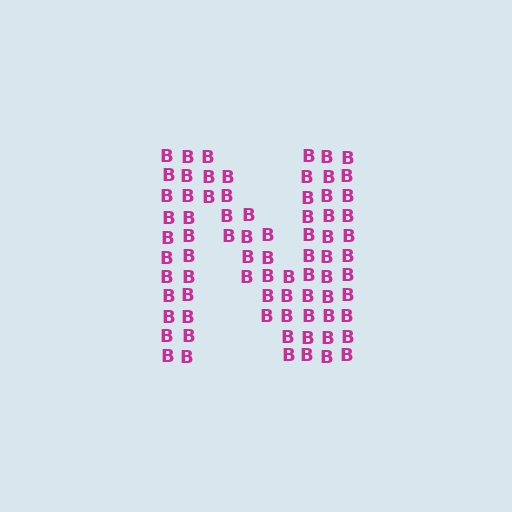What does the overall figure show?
The overall figure shows the letter N.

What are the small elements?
The small elements are letter B's.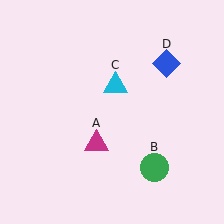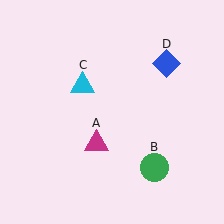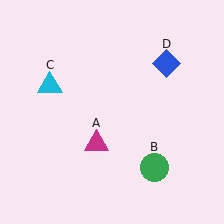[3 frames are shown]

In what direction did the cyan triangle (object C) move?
The cyan triangle (object C) moved left.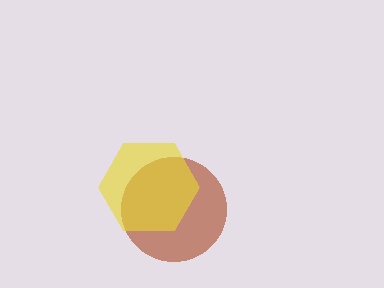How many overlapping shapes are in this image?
There are 2 overlapping shapes in the image.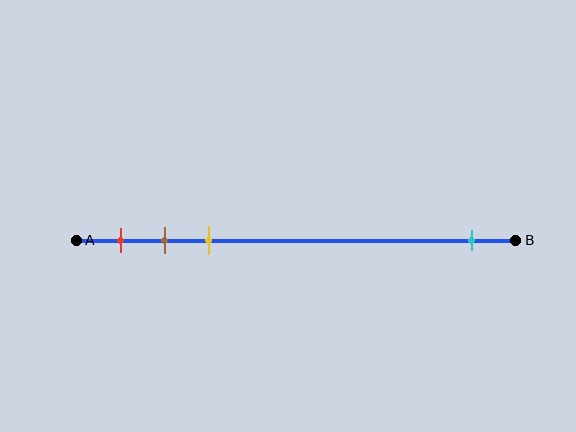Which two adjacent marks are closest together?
The brown and yellow marks are the closest adjacent pair.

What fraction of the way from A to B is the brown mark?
The brown mark is approximately 20% (0.2) of the way from A to B.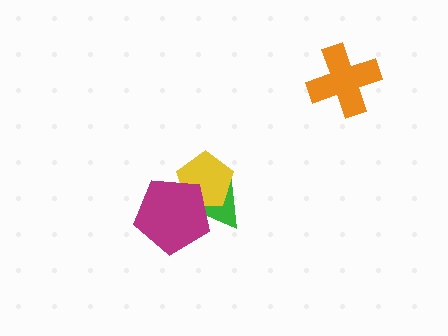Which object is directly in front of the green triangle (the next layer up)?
The yellow pentagon is directly in front of the green triangle.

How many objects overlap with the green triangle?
2 objects overlap with the green triangle.